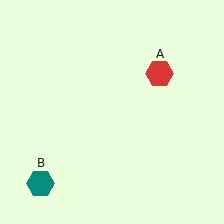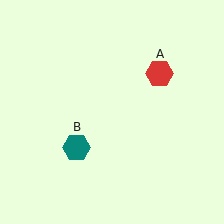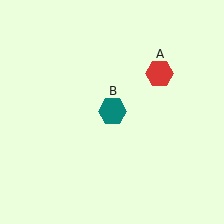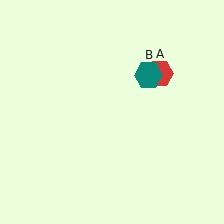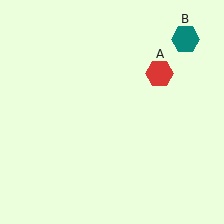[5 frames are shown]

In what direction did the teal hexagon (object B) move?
The teal hexagon (object B) moved up and to the right.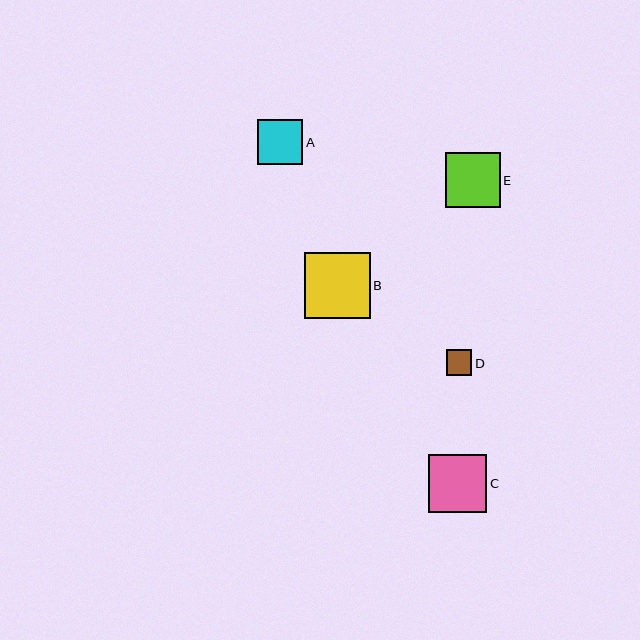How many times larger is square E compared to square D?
Square E is approximately 2.2 times the size of square D.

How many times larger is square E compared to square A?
Square E is approximately 1.2 times the size of square A.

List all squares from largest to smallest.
From largest to smallest: B, C, E, A, D.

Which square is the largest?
Square B is the largest with a size of approximately 66 pixels.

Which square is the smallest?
Square D is the smallest with a size of approximately 25 pixels.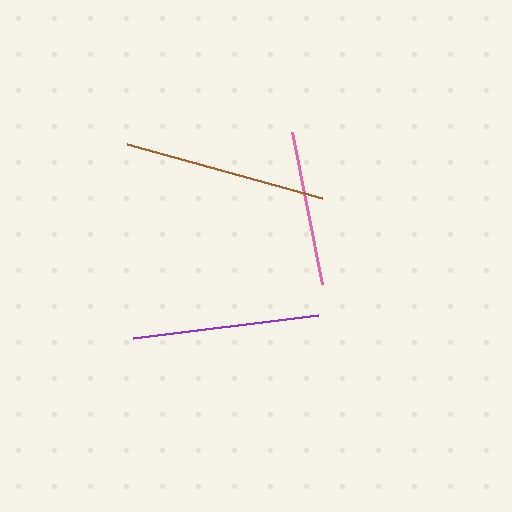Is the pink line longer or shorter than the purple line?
The purple line is longer than the pink line.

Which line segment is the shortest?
The pink line is the shortest at approximately 154 pixels.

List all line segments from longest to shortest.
From longest to shortest: brown, purple, pink.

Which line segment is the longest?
The brown line is the longest at approximately 203 pixels.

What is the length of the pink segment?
The pink segment is approximately 154 pixels long.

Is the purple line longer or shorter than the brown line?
The brown line is longer than the purple line.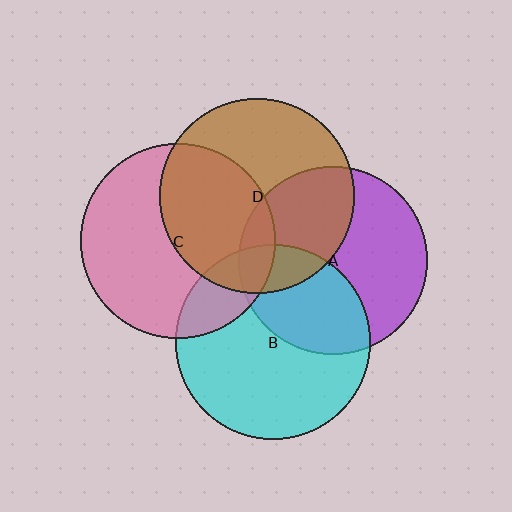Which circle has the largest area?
Circle D (brown).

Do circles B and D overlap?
Yes.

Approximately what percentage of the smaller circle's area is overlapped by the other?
Approximately 15%.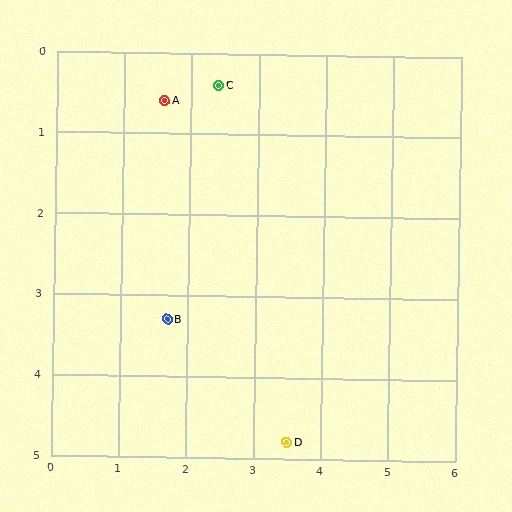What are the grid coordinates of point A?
Point A is at approximately (1.6, 0.6).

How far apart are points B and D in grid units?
Points B and D are about 2.3 grid units apart.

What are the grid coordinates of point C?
Point C is at approximately (2.4, 0.4).